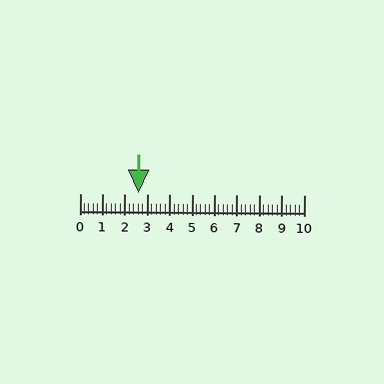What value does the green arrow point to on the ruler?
The green arrow points to approximately 2.6.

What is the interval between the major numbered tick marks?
The major tick marks are spaced 1 units apart.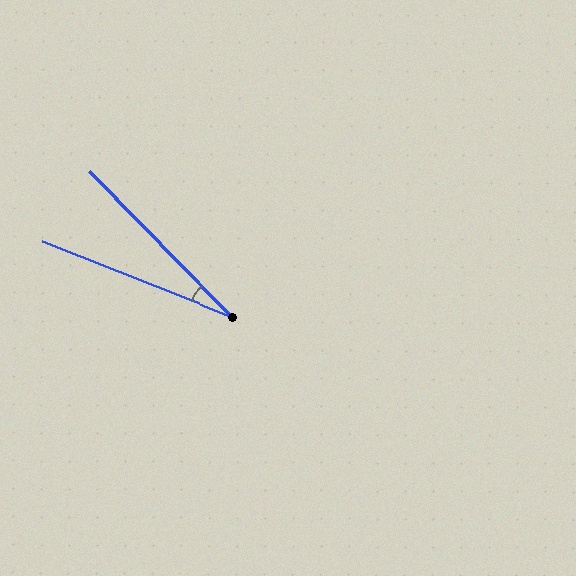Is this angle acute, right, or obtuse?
It is acute.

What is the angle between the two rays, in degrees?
Approximately 23 degrees.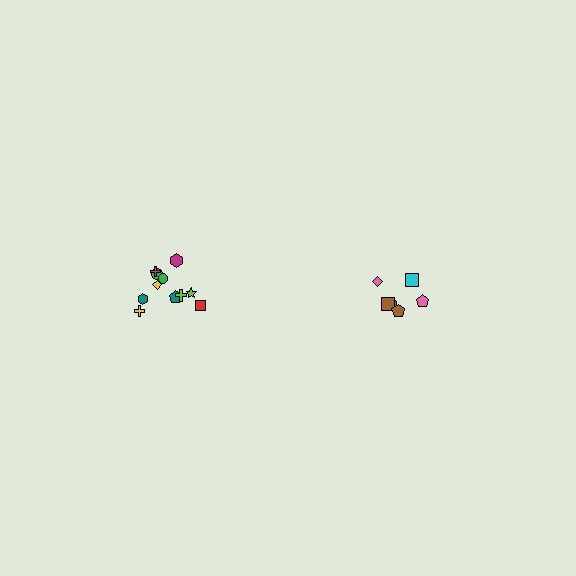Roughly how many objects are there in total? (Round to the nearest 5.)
Roughly 20 objects in total.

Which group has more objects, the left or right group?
The left group.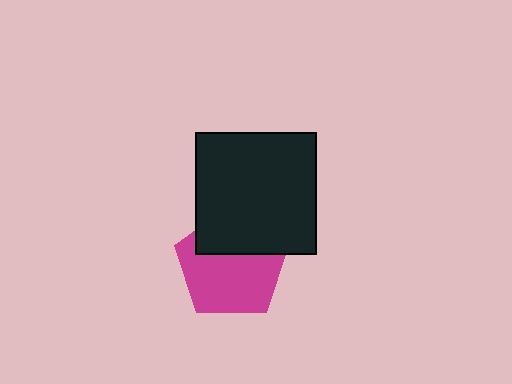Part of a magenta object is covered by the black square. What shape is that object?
It is a pentagon.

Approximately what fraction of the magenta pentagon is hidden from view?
Roughly 36% of the magenta pentagon is hidden behind the black square.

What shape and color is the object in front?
The object in front is a black square.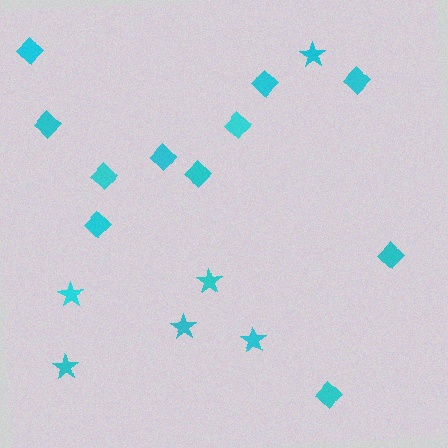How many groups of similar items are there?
There are 2 groups: one group of stars (6) and one group of diamonds (11).